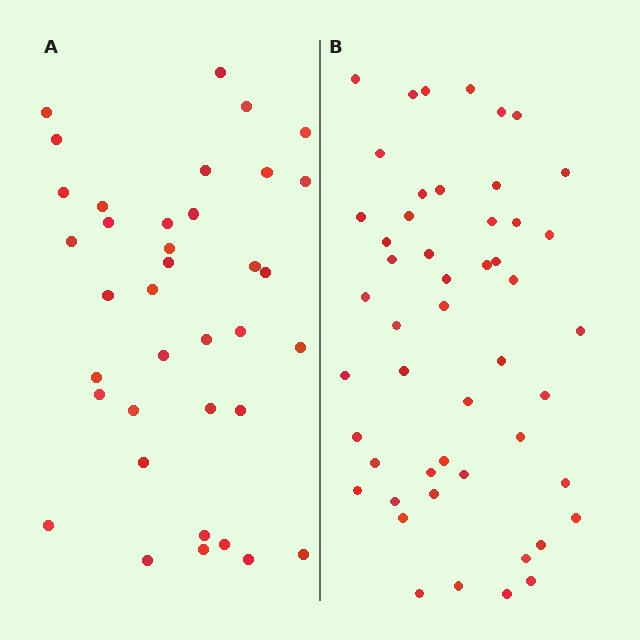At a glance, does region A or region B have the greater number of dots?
Region B (the right region) has more dots.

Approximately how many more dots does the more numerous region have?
Region B has approximately 15 more dots than region A.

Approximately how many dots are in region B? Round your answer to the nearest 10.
About 50 dots.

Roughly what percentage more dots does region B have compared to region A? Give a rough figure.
About 35% more.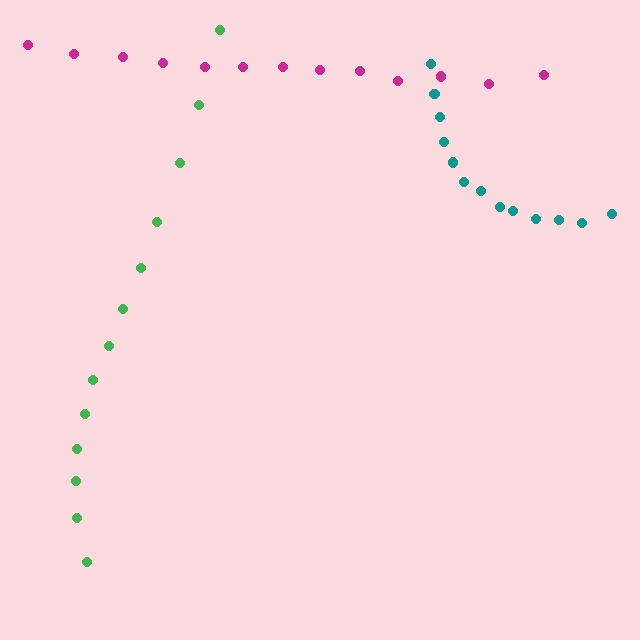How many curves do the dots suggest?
There are 3 distinct paths.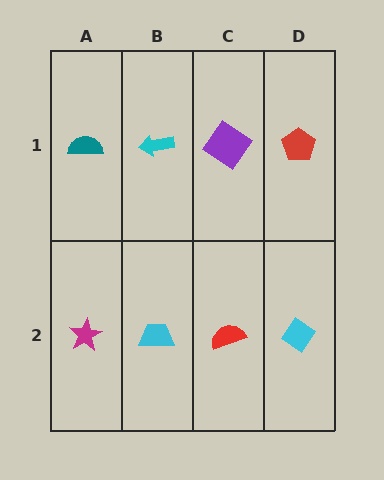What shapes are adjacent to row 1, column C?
A red semicircle (row 2, column C), a cyan arrow (row 1, column B), a red pentagon (row 1, column D).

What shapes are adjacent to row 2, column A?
A teal semicircle (row 1, column A), a cyan trapezoid (row 2, column B).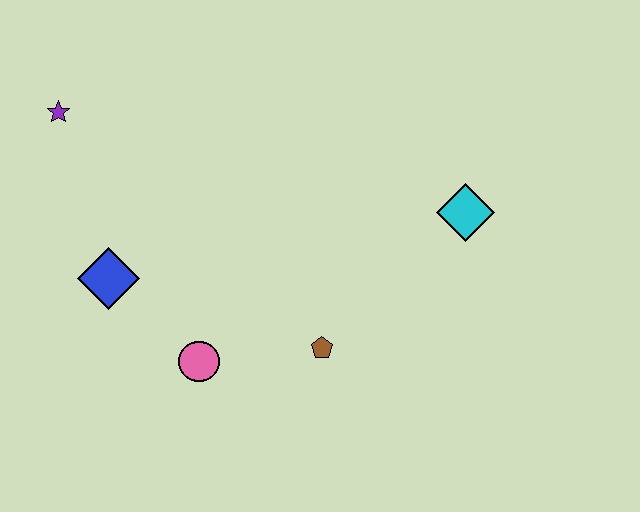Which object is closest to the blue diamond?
The pink circle is closest to the blue diamond.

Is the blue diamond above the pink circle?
Yes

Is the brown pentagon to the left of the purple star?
No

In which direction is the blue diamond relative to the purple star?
The blue diamond is below the purple star.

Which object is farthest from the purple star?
The cyan diamond is farthest from the purple star.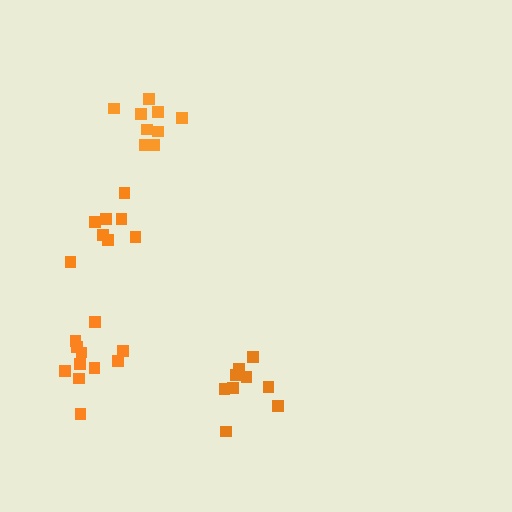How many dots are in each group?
Group 1: 9 dots, Group 2: 9 dots, Group 3: 8 dots, Group 4: 11 dots (37 total).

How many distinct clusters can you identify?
There are 4 distinct clusters.